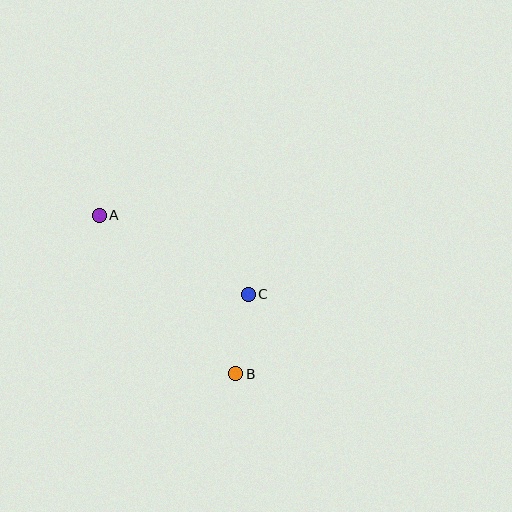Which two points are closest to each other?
Points B and C are closest to each other.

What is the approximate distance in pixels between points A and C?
The distance between A and C is approximately 169 pixels.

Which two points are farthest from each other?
Points A and B are farthest from each other.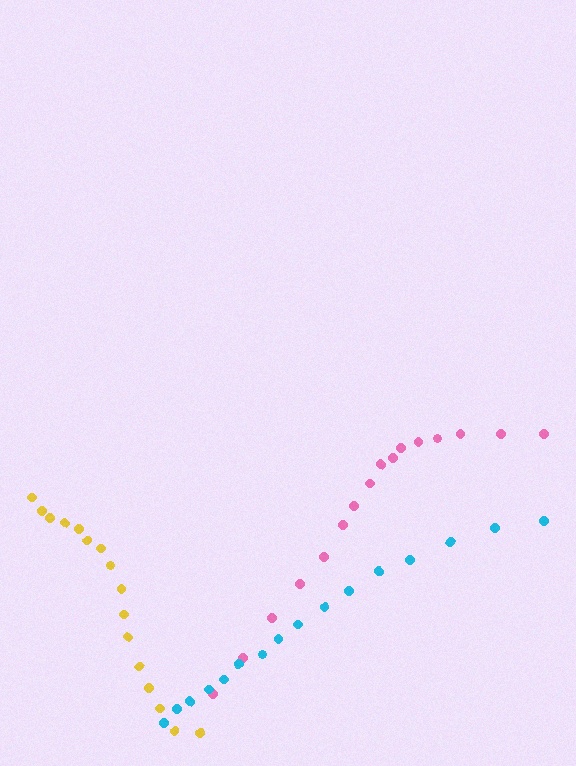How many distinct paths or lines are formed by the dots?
There are 3 distinct paths.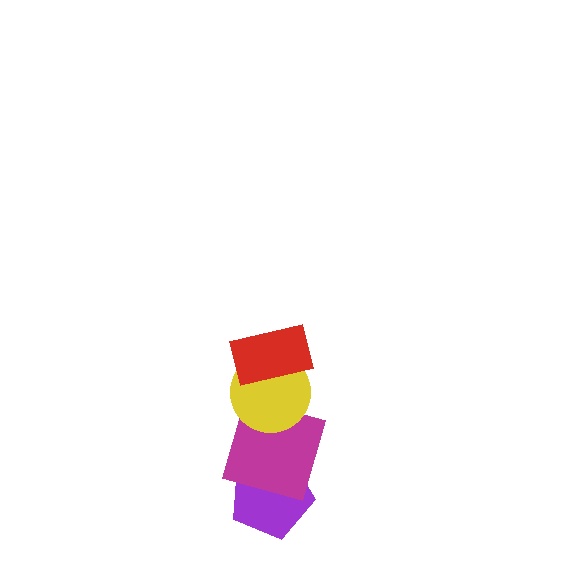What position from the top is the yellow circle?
The yellow circle is 2nd from the top.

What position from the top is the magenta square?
The magenta square is 3rd from the top.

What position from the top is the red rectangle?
The red rectangle is 1st from the top.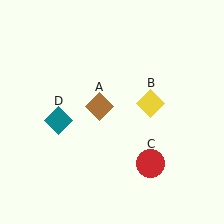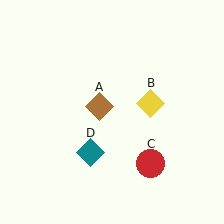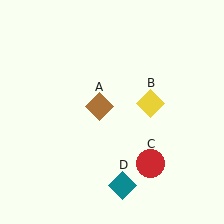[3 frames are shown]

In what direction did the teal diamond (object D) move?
The teal diamond (object D) moved down and to the right.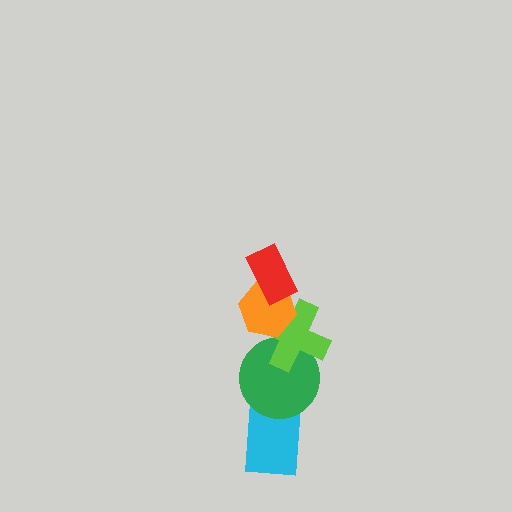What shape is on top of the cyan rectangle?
The green circle is on top of the cyan rectangle.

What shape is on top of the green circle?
The lime cross is on top of the green circle.